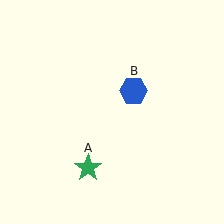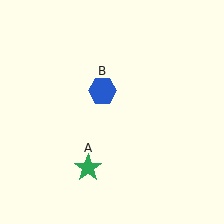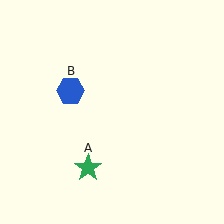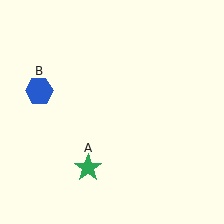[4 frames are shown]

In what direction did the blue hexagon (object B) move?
The blue hexagon (object B) moved left.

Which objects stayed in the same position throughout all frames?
Green star (object A) remained stationary.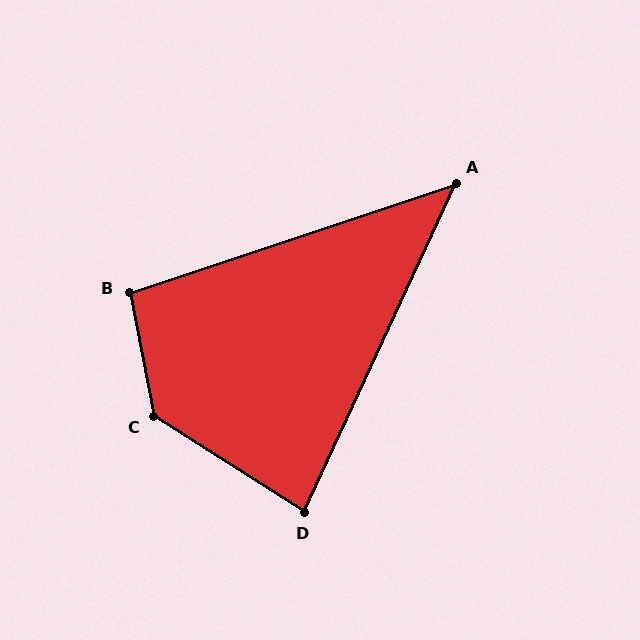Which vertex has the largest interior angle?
C, at approximately 133 degrees.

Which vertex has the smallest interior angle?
A, at approximately 47 degrees.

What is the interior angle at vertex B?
Approximately 97 degrees (obtuse).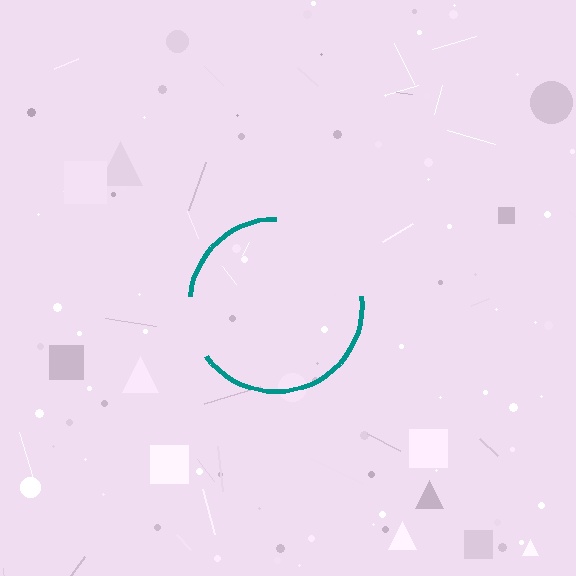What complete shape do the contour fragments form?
The contour fragments form a circle.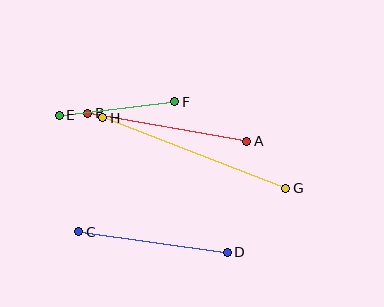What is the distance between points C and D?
The distance is approximately 150 pixels.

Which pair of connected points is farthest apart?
Points G and H are farthest apart.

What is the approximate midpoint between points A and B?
The midpoint is at approximately (167, 127) pixels.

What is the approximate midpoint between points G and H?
The midpoint is at approximately (194, 153) pixels.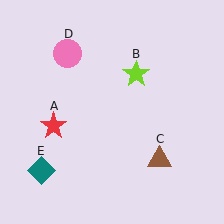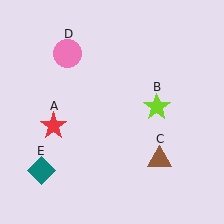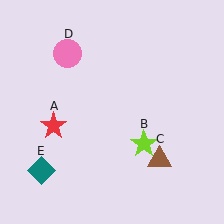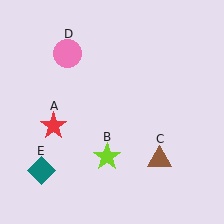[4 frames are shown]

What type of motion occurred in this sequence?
The lime star (object B) rotated clockwise around the center of the scene.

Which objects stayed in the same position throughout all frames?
Red star (object A) and brown triangle (object C) and pink circle (object D) and teal diamond (object E) remained stationary.